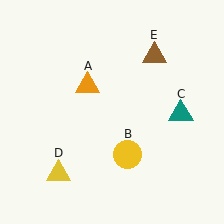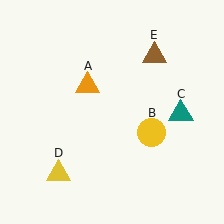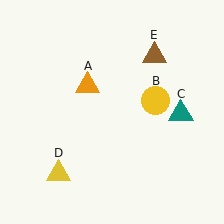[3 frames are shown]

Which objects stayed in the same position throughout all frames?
Orange triangle (object A) and teal triangle (object C) and yellow triangle (object D) and brown triangle (object E) remained stationary.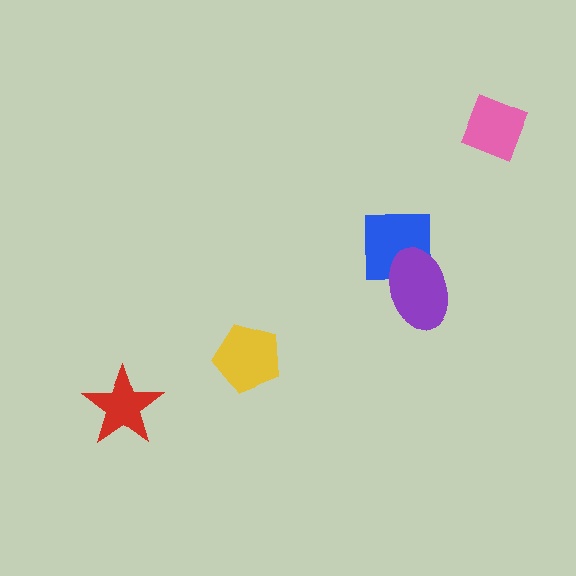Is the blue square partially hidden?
Yes, it is partially covered by another shape.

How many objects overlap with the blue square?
1 object overlaps with the blue square.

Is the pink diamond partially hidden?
No, no other shape covers it.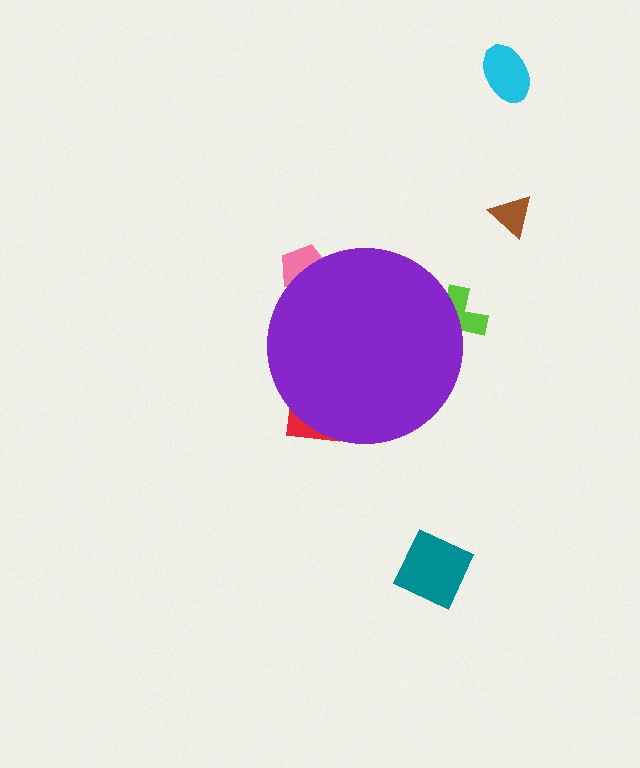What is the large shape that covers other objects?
A purple circle.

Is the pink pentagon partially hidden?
Yes, the pink pentagon is partially hidden behind the purple circle.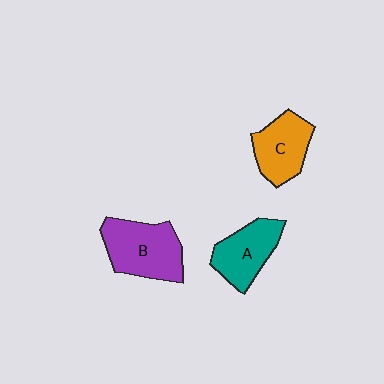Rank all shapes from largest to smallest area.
From largest to smallest: B (purple), A (teal), C (orange).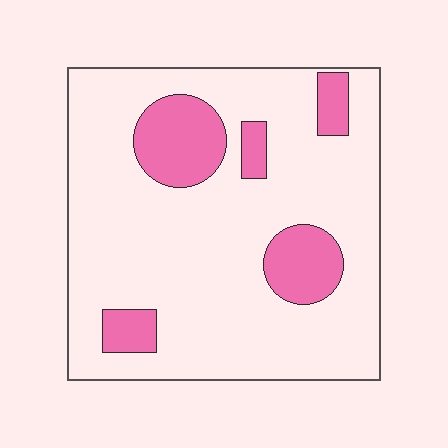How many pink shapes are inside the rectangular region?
5.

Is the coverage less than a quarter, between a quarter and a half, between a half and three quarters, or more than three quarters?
Less than a quarter.